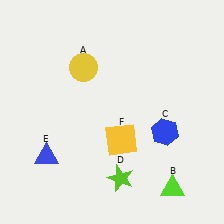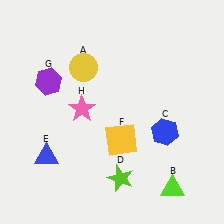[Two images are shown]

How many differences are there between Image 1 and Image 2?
There are 2 differences between the two images.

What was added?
A purple hexagon (G), a pink star (H) were added in Image 2.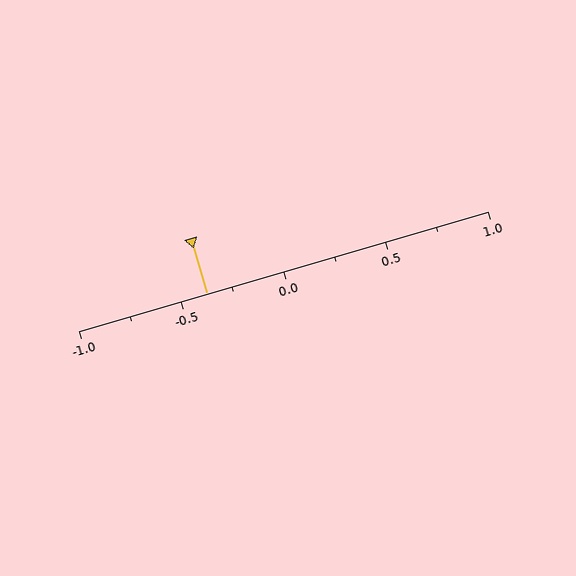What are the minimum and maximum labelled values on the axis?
The axis runs from -1.0 to 1.0.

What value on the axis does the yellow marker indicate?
The marker indicates approximately -0.38.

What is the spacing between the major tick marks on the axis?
The major ticks are spaced 0.5 apart.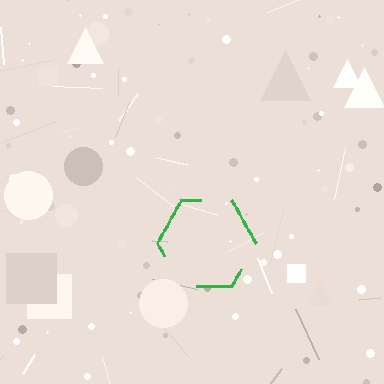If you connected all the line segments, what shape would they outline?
They would outline a hexagon.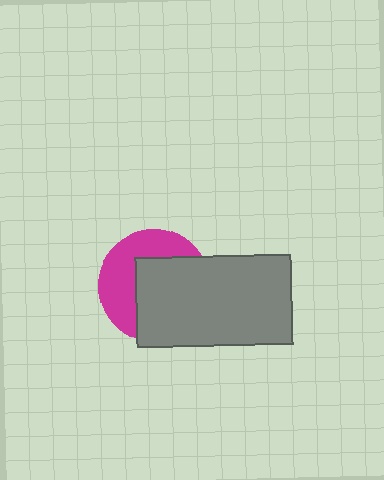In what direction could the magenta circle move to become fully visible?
The magenta circle could move toward the upper-left. That would shift it out from behind the gray rectangle entirely.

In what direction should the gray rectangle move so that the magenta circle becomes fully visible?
The gray rectangle should move toward the lower-right. That is the shortest direction to clear the overlap and leave the magenta circle fully visible.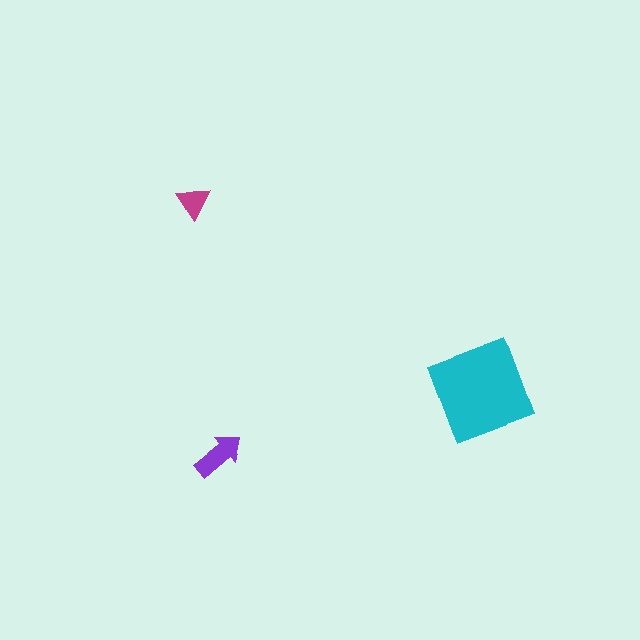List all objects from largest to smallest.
The cyan square, the purple arrow, the magenta triangle.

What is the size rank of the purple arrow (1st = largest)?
2nd.